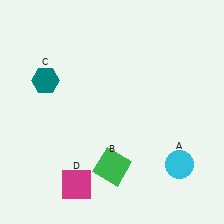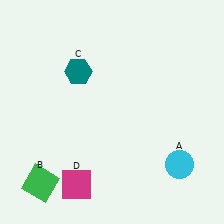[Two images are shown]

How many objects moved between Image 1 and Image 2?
2 objects moved between the two images.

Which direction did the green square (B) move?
The green square (B) moved left.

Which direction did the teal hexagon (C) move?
The teal hexagon (C) moved right.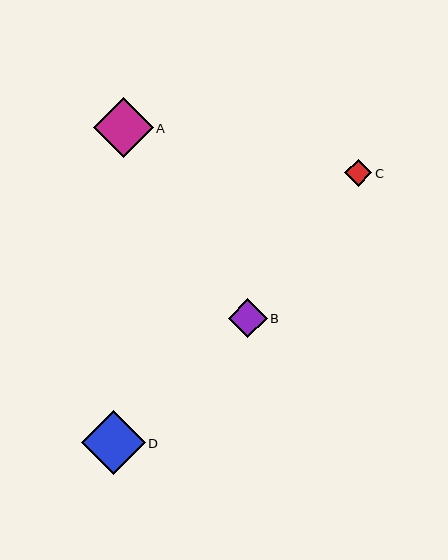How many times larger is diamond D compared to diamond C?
Diamond D is approximately 2.3 times the size of diamond C.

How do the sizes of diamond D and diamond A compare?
Diamond D and diamond A are approximately the same size.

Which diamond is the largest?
Diamond D is the largest with a size of approximately 63 pixels.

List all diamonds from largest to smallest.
From largest to smallest: D, A, B, C.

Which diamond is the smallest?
Diamond C is the smallest with a size of approximately 27 pixels.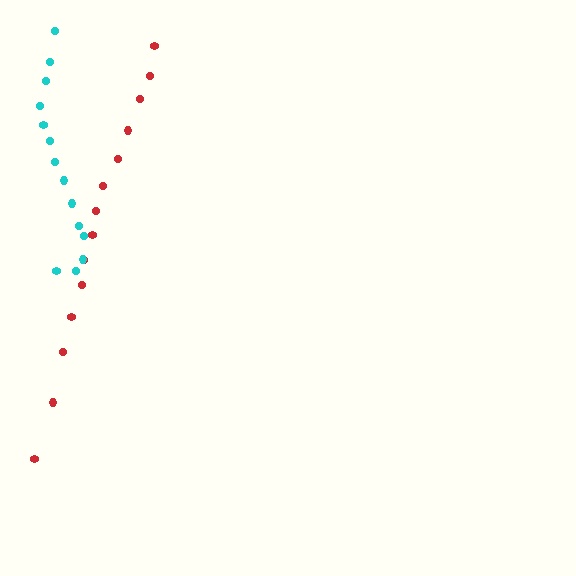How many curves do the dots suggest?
There are 2 distinct paths.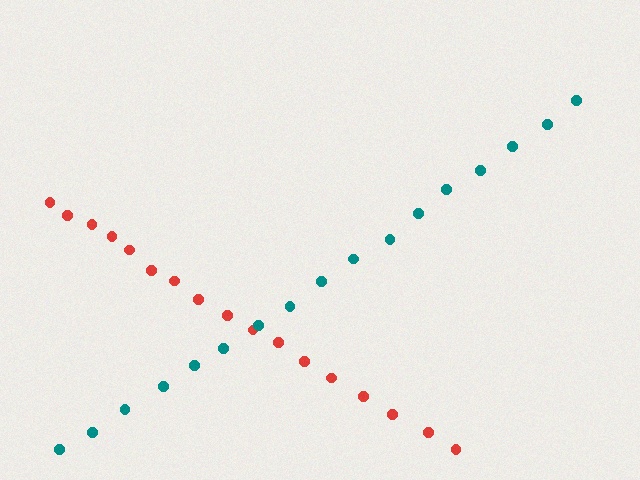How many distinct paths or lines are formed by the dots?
There are 2 distinct paths.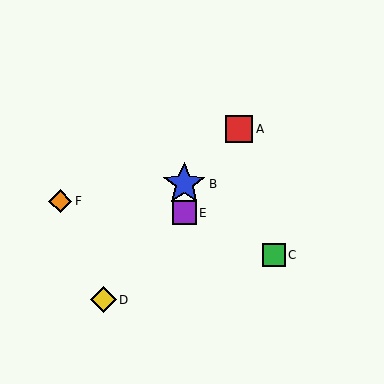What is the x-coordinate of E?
Object E is at x≈184.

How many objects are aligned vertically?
2 objects (B, E) are aligned vertically.